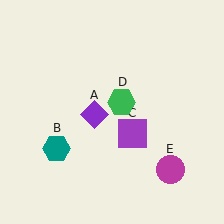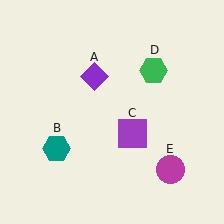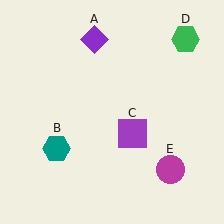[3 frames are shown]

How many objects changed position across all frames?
2 objects changed position: purple diamond (object A), green hexagon (object D).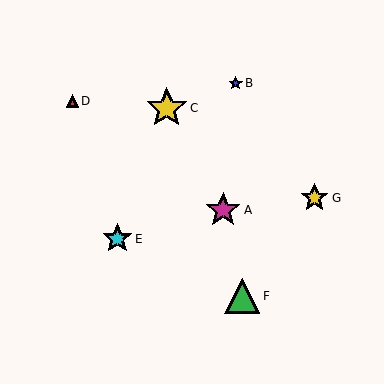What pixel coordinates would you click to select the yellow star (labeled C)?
Click at (167, 108) to select the yellow star C.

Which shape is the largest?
The yellow star (labeled C) is the largest.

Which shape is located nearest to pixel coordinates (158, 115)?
The yellow star (labeled C) at (167, 108) is nearest to that location.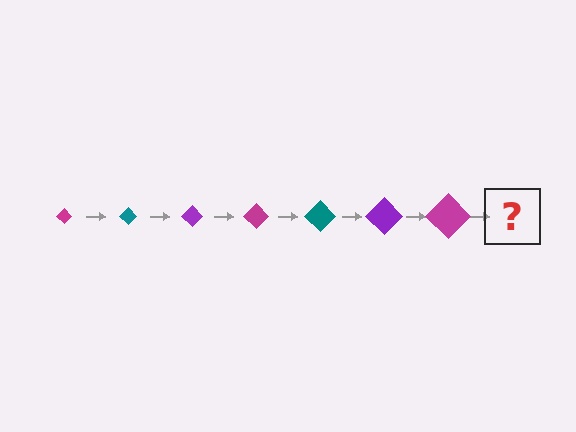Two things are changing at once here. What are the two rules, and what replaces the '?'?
The two rules are that the diamond grows larger each step and the color cycles through magenta, teal, and purple. The '?' should be a teal diamond, larger than the previous one.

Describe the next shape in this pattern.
It should be a teal diamond, larger than the previous one.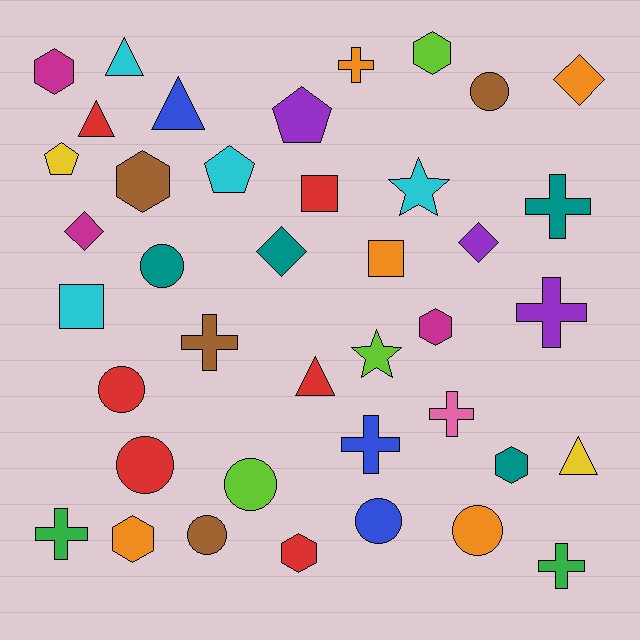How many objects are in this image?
There are 40 objects.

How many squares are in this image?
There are 3 squares.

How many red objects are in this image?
There are 6 red objects.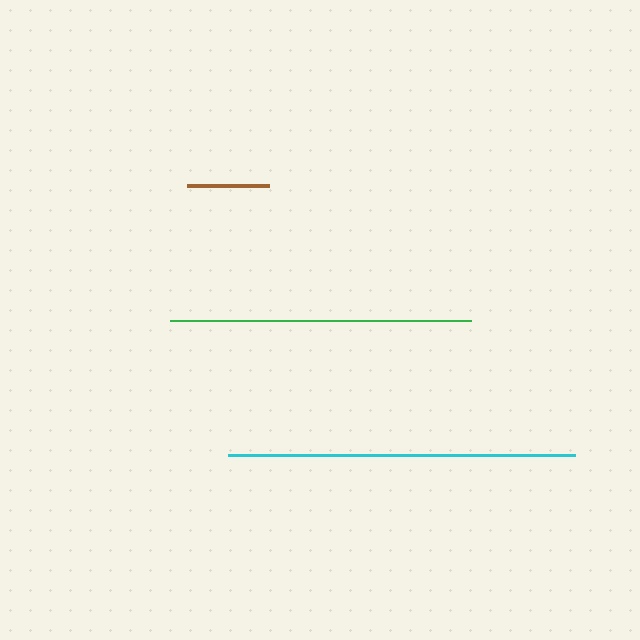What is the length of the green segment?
The green segment is approximately 301 pixels long.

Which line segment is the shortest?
The brown line is the shortest at approximately 81 pixels.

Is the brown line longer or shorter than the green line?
The green line is longer than the brown line.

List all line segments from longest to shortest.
From longest to shortest: cyan, green, brown.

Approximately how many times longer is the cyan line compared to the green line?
The cyan line is approximately 1.2 times the length of the green line.